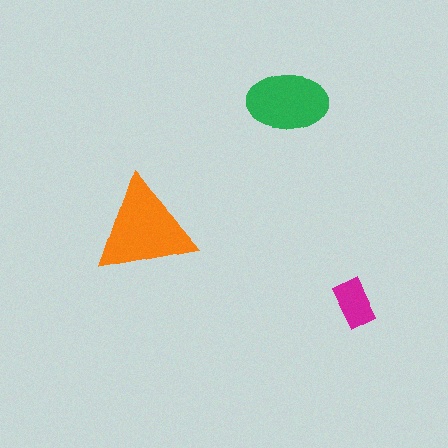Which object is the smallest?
The magenta rectangle.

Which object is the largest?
The orange triangle.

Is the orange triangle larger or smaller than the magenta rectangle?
Larger.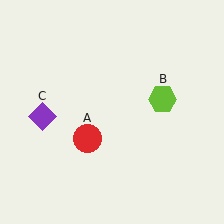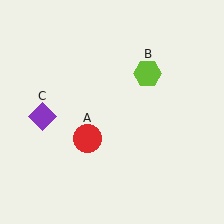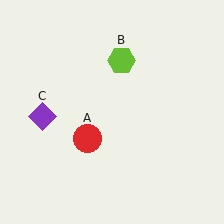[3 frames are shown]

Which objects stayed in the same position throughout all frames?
Red circle (object A) and purple diamond (object C) remained stationary.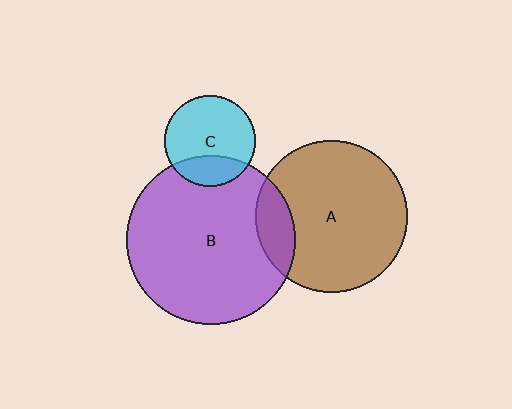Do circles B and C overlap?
Yes.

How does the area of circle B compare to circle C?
Approximately 3.5 times.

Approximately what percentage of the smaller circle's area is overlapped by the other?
Approximately 25%.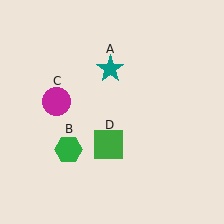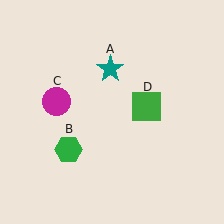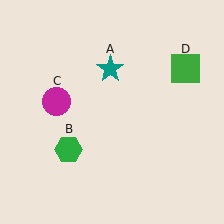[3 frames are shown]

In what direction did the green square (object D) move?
The green square (object D) moved up and to the right.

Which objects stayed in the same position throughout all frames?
Teal star (object A) and green hexagon (object B) and magenta circle (object C) remained stationary.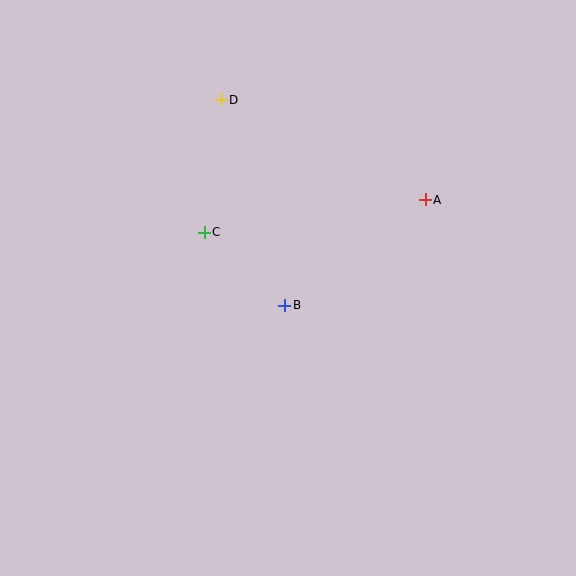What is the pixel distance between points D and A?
The distance between D and A is 227 pixels.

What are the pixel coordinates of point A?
Point A is at (425, 200).